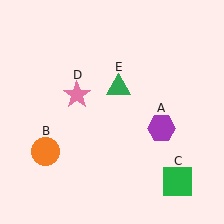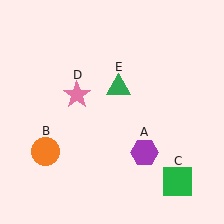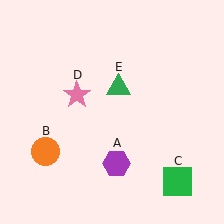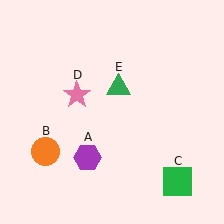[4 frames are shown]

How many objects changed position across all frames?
1 object changed position: purple hexagon (object A).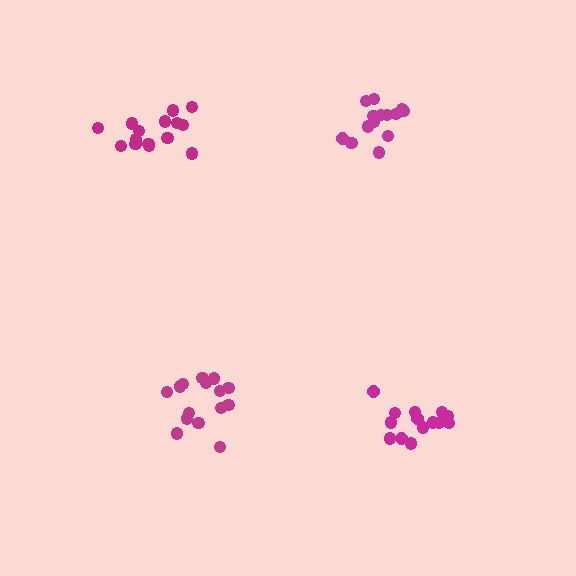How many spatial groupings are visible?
There are 4 spatial groupings.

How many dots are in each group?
Group 1: 15 dots, Group 2: 15 dots, Group 3: 14 dots, Group 4: 14 dots (58 total).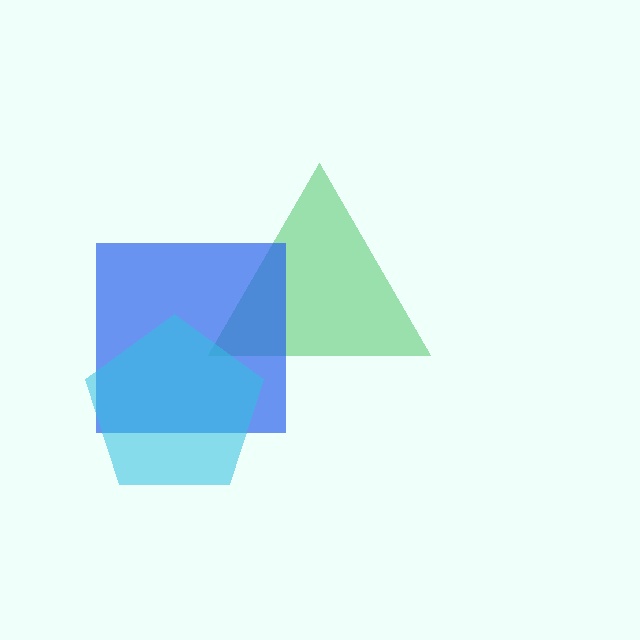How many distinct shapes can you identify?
There are 3 distinct shapes: a green triangle, a blue square, a cyan pentagon.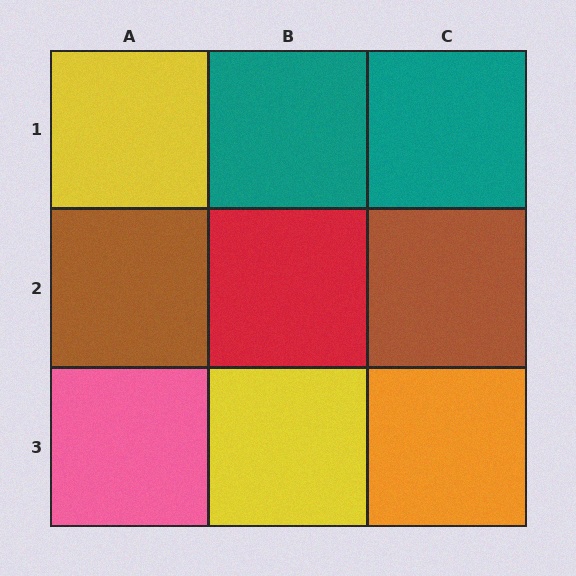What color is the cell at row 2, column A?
Brown.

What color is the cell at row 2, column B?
Red.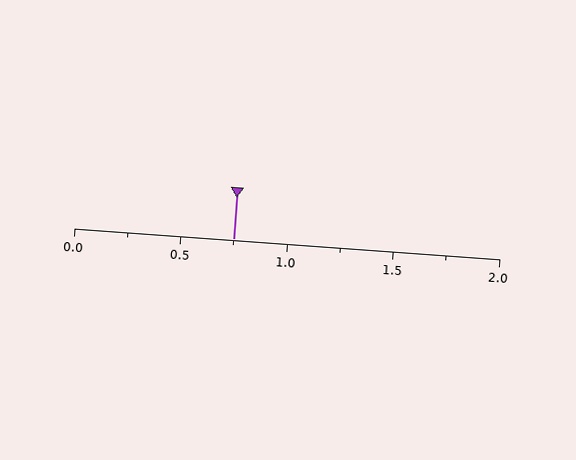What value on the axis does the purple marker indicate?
The marker indicates approximately 0.75.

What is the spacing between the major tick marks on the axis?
The major ticks are spaced 0.5 apart.